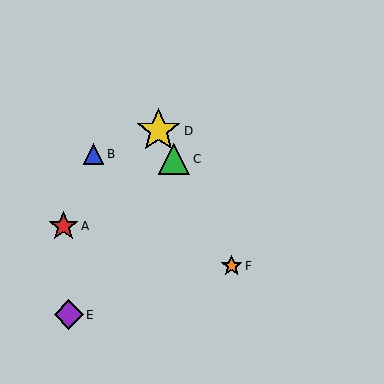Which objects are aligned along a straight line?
Objects C, D, F are aligned along a straight line.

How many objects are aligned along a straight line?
3 objects (C, D, F) are aligned along a straight line.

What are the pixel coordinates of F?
Object F is at (232, 266).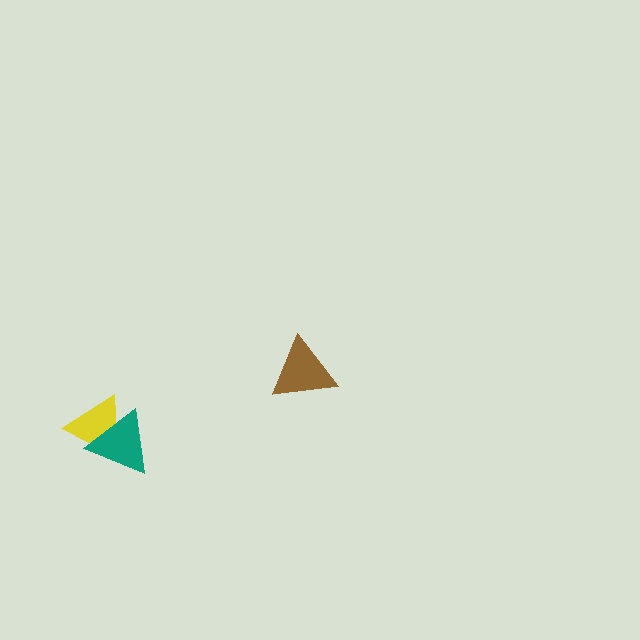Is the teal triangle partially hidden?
No, no other shape covers it.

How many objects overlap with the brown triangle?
0 objects overlap with the brown triangle.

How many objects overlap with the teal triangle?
1 object overlaps with the teal triangle.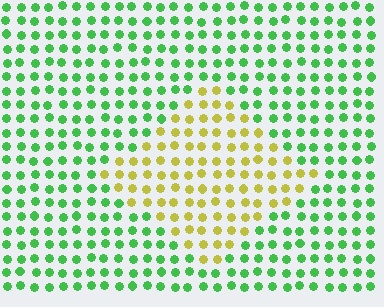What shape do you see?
I see a diamond.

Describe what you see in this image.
The image is filled with small green elements in a uniform arrangement. A diamond-shaped region is visible where the elements are tinted to a slightly different hue, forming a subtle color boundary.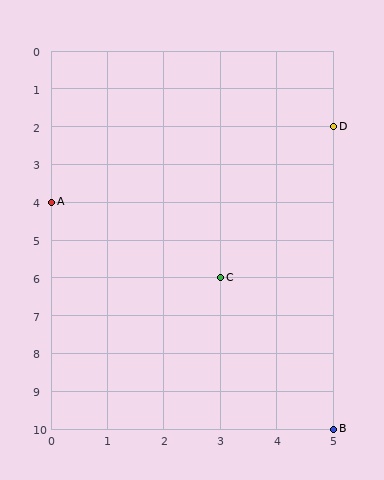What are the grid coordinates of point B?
Point B is at grid coordinates (5, 10).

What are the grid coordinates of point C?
Point C is at grid coordinates (3, 6).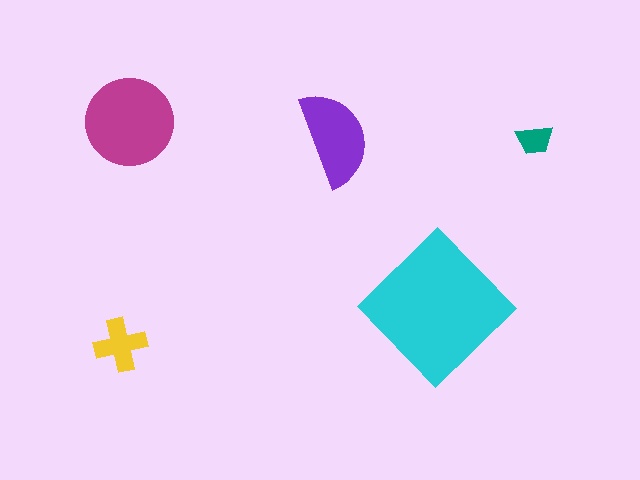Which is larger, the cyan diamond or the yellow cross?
The cyan diamond.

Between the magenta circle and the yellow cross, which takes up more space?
The magenta circle.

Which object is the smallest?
The teal trapezoid.